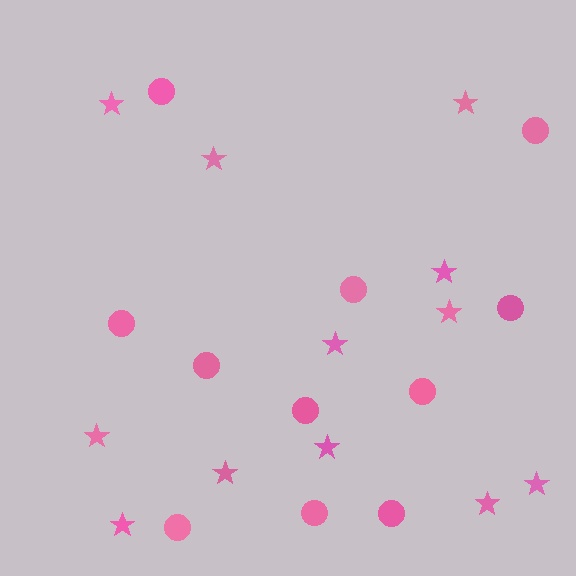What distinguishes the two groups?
There are 2 groups: one group of circles (11) and one group of stars (12).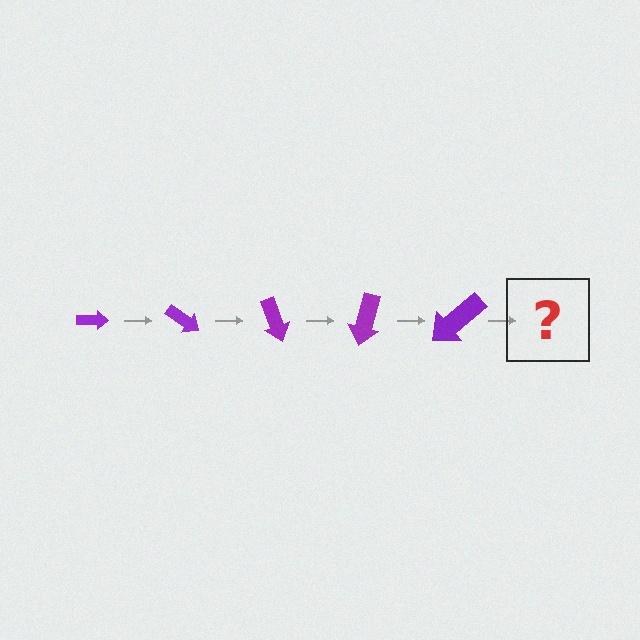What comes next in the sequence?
The next element should be an arrow, larger than the previous one and rotated 175 degrees from the start.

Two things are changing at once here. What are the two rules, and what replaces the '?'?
The two rules are that the arrow grows larger each step and it rotates 35 degrees each step. The '?' should be an arrow, larger than the previous one and rotated 175 degrees from the start.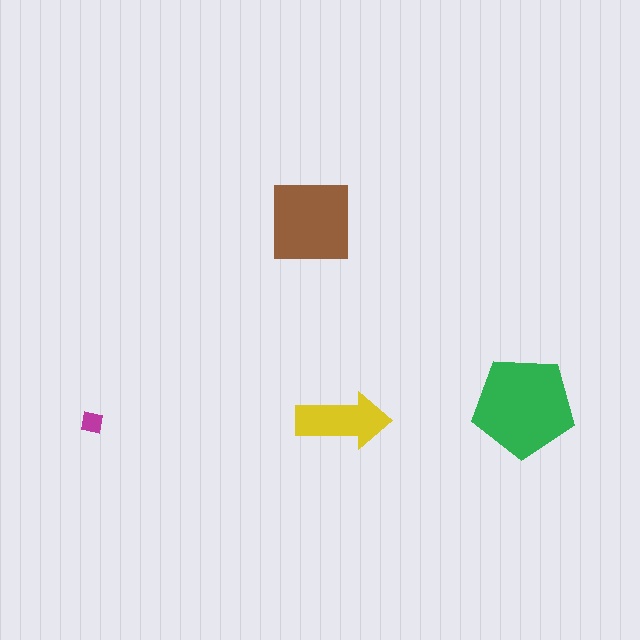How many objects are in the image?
There are 4 objects in the image.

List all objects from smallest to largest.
The magenta square, the yellow arrow, the brown square, the green pentagon.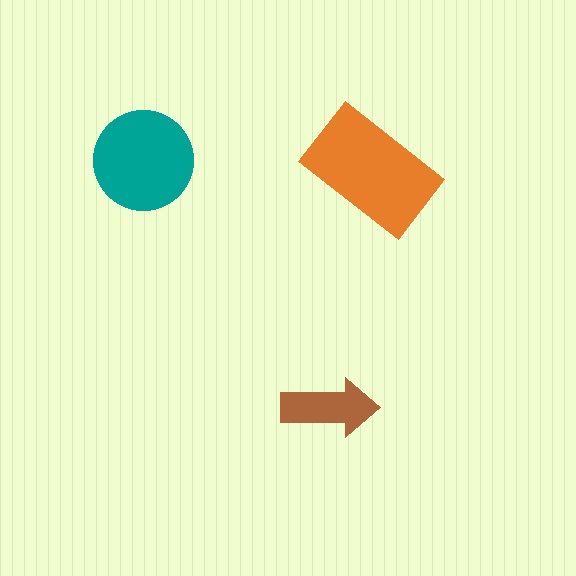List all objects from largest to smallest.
The orange rectangle, the teal circle, the brown arrow.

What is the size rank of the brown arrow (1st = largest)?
3rd.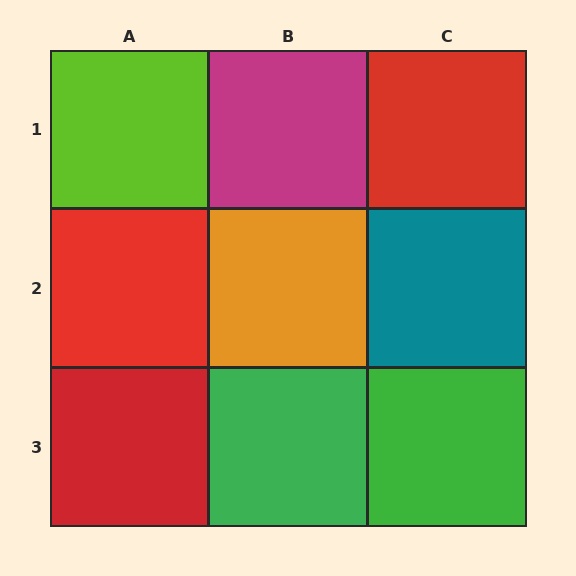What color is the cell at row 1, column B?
Magenta.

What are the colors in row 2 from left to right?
Red, orange, teal.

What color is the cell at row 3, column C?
Green.